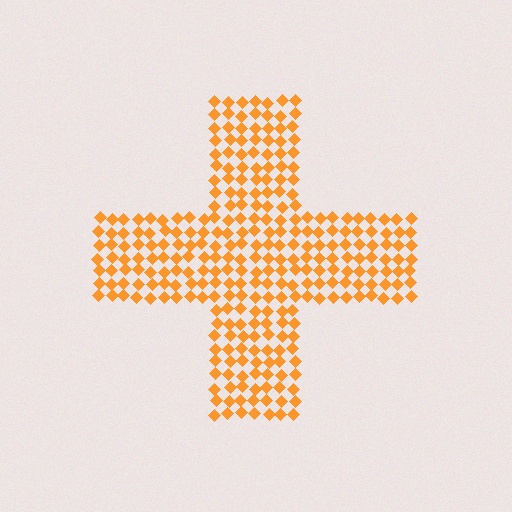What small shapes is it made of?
It is made of small diamonds.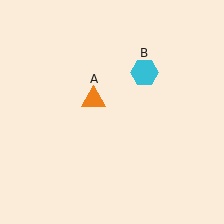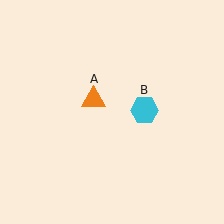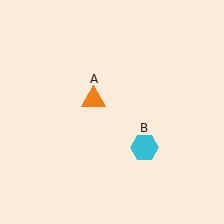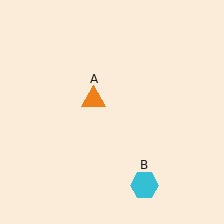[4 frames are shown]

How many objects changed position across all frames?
1 object changed position: cyan hexagon (object B).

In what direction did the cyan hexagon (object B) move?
The cyan hexagon (object B) moved down.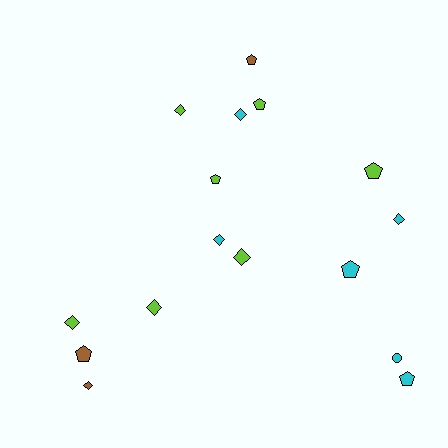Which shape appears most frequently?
Diamond, with 8 objects.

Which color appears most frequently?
Lime, with 7 objects.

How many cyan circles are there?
There is 1 cyan circle.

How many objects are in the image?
There are 16 objects.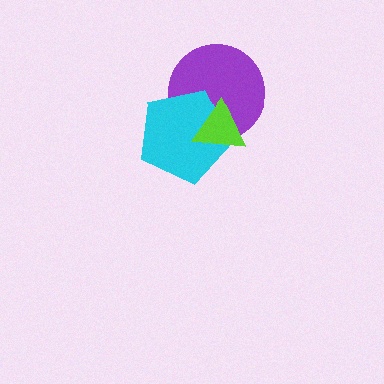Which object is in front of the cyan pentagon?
The lime triangle is in front of the cyan pentagon.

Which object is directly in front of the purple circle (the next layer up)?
The cyan pentagon is directly in front of the purple circle.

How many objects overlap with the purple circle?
2 objects overlap with the purple circle.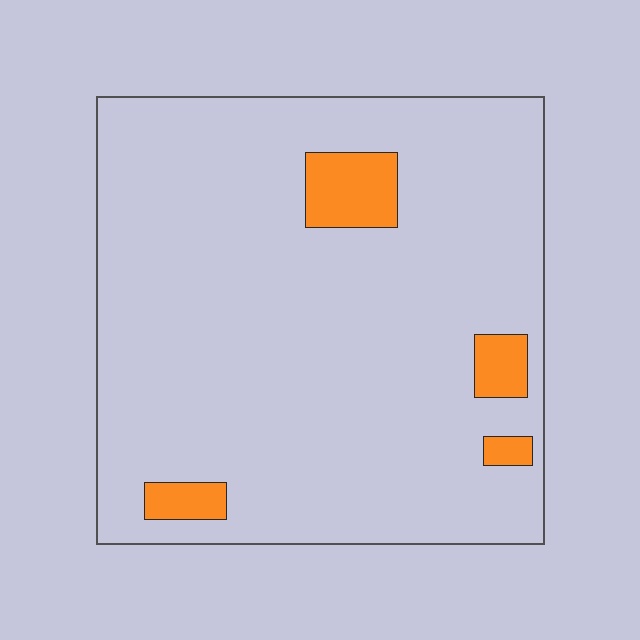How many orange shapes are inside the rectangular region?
4.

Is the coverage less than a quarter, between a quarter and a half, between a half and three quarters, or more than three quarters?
Less than a quarter.